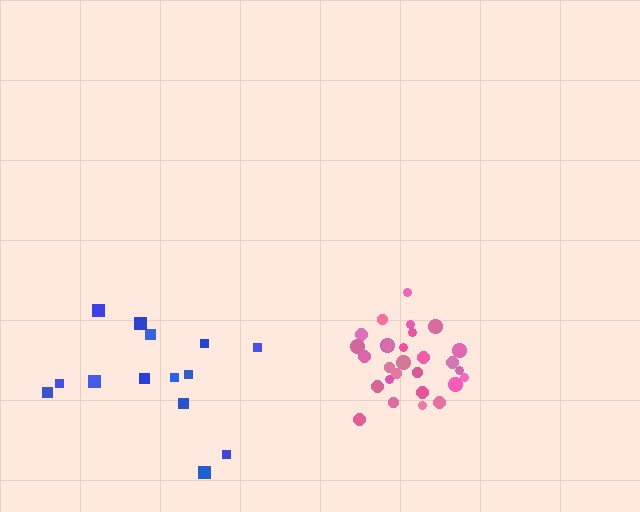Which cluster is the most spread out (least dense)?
Blue.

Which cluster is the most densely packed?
Pink.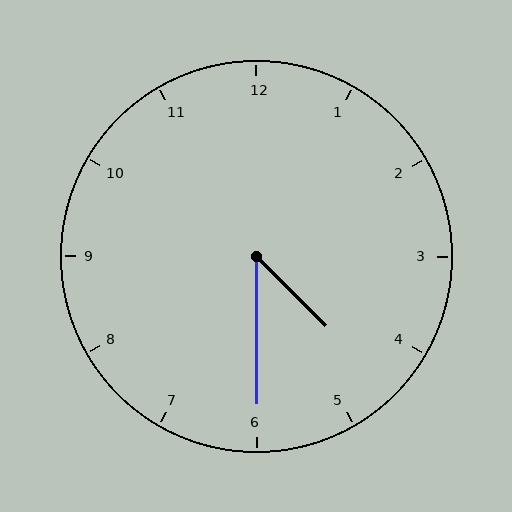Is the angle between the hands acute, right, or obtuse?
It is acute.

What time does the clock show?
4:30.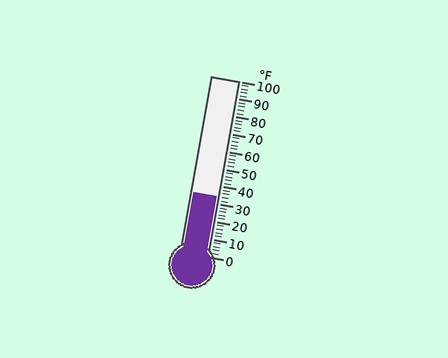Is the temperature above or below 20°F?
The temperature is above 20°F.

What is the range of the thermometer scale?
The thermometer scale ranges from 0°F to 100°F.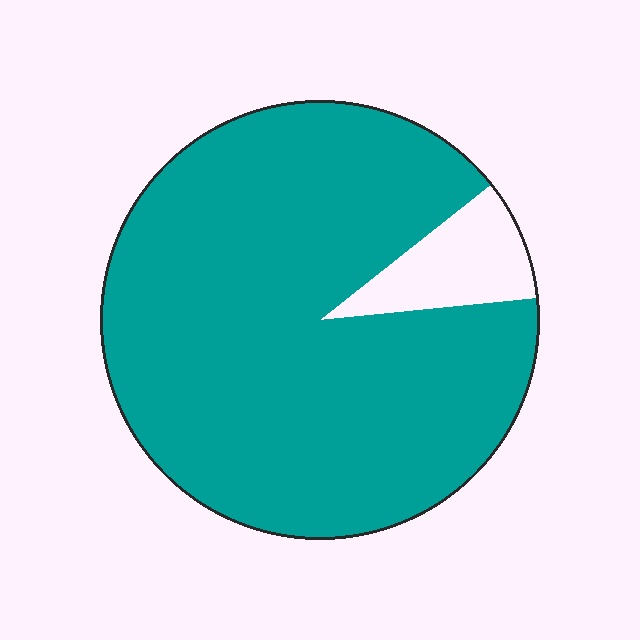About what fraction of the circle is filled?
About nine tenths (9/10).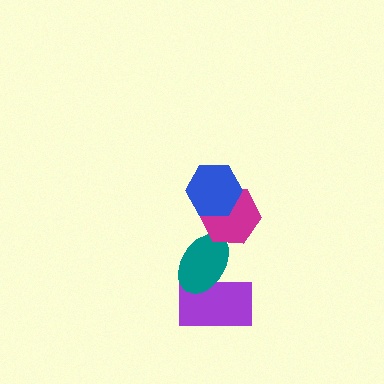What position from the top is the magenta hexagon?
The magenta hexagon is 2nd from the top.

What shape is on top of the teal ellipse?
The magenta hexagon is on top of the teal ellipse.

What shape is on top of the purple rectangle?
The teal ellipse is on top of the purple rectangle.